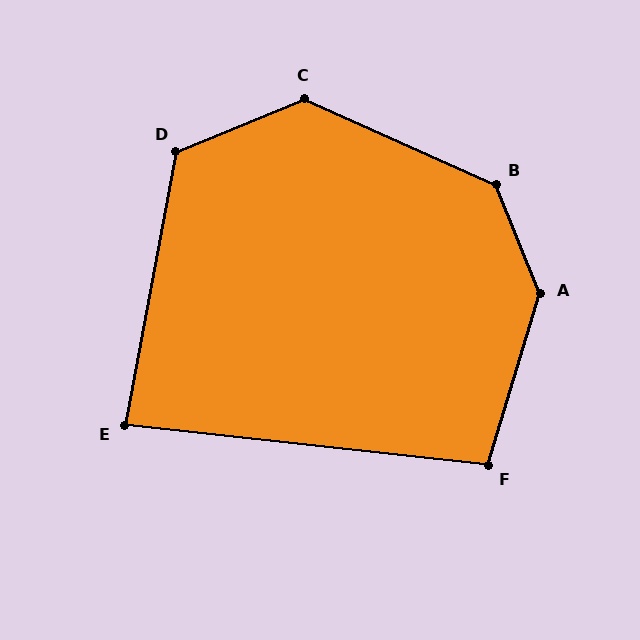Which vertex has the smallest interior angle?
E, at approximately 86 degrees.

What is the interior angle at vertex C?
Approximately 133 degrees (obtuse).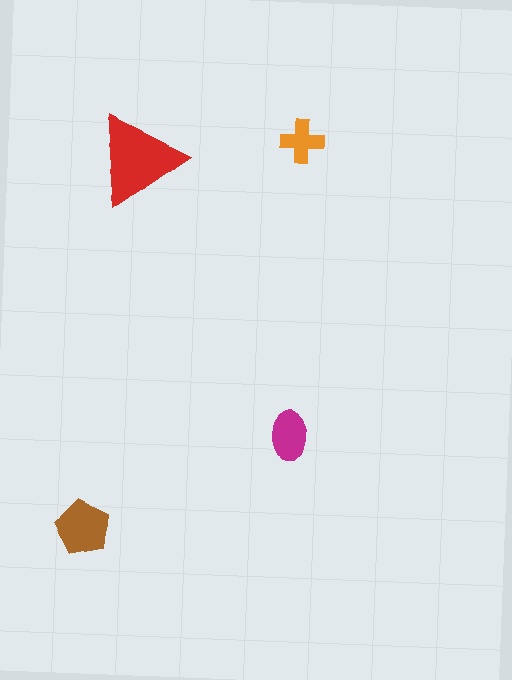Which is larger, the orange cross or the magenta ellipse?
The magenta ellipse.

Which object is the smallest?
The orange cross.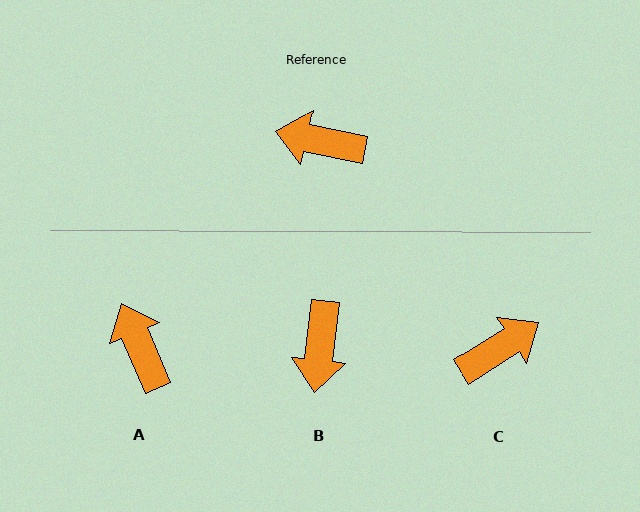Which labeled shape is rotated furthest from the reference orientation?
C, about 136 degrees away.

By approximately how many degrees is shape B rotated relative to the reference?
Approximately 95 degrees counter-clockwise.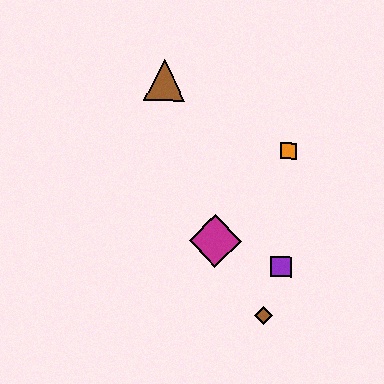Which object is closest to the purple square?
The brown diamond is closest to the purple square.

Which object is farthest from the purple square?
The brown triangle is farthest from the purple square.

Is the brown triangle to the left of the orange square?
Yes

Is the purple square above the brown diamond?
Yes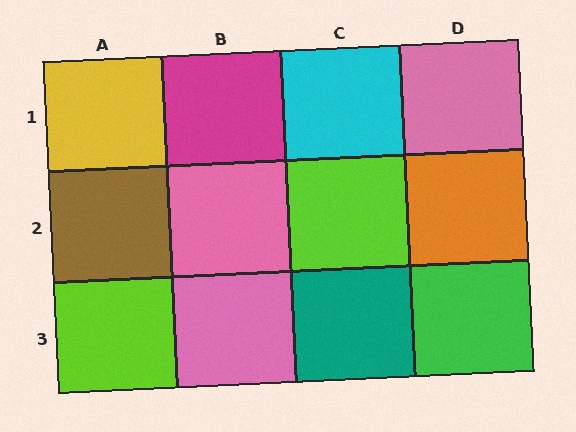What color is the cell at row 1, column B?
Magenta.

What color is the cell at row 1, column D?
Pink.